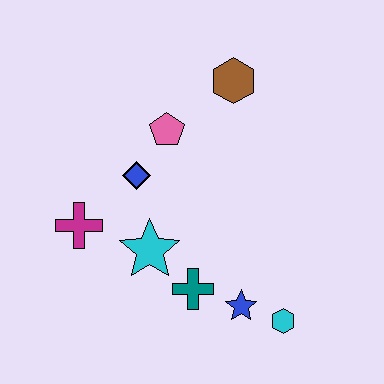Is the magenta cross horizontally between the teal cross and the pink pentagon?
No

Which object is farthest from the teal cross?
The brown hexagon is farthest from the teal cross.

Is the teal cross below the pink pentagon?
Yes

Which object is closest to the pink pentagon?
The blue diamond is closest to the pink pentagon.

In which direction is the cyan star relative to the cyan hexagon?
The cyan star is to the left of the cyan hexagon.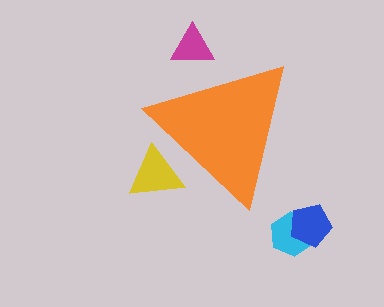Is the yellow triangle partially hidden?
Yes, the yellow triangle is partially hidden behind the orange triangle.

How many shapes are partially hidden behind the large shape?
2 shapes are partially hidden.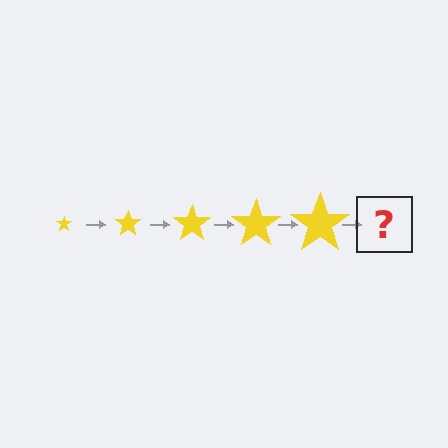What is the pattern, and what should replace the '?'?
The pattern is that the star gets progressively larger each step. The '?' should be a yellow star, larger than the previous one.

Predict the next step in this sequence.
The next step is a yellow star, larger than the previous one.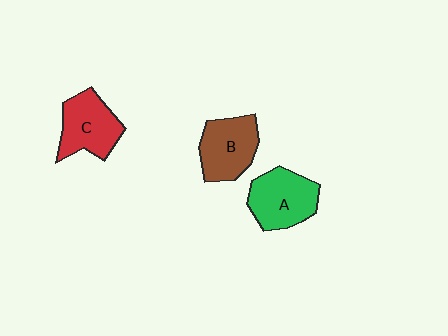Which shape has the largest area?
Shape A (green).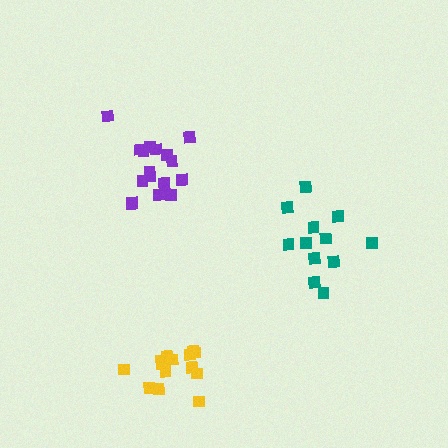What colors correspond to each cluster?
The clusters are colored: teal, yellow, purple.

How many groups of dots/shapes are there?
There are 3 groups.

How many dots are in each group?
Group 1: 12 dots, Group 2: 15 dots, Group 3: 17 dots (44 total).